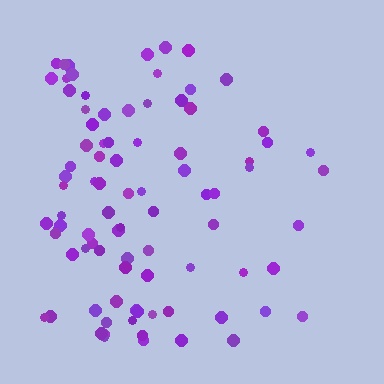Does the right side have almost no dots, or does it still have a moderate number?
Still a moderate number, just noticeably fewer than the left.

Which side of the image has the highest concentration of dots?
The left.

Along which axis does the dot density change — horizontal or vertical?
Horizontal.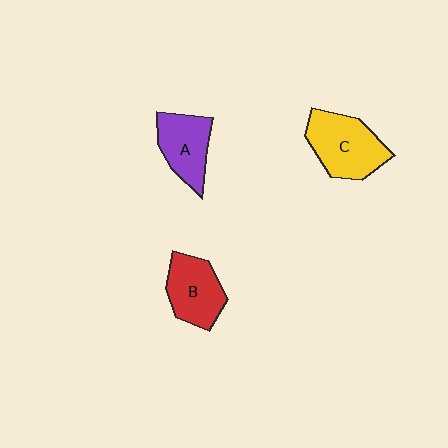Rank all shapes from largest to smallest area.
From largest to smallest: C (yellow), B (red), A (purple).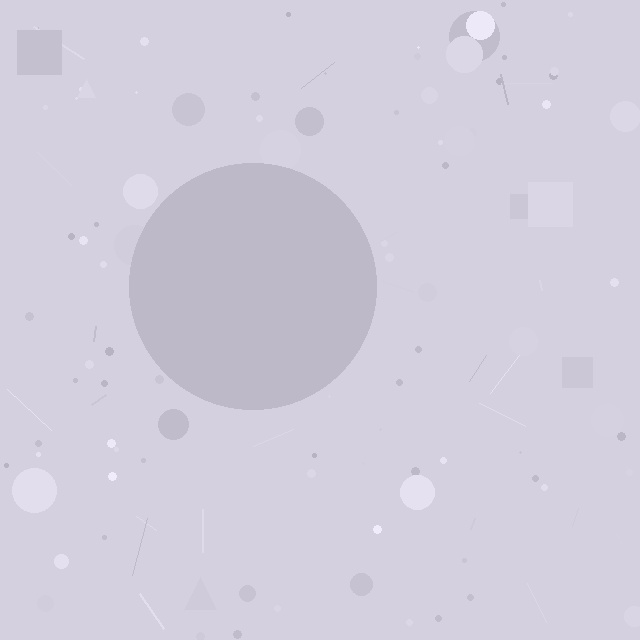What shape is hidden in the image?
A circle is hidden in the image.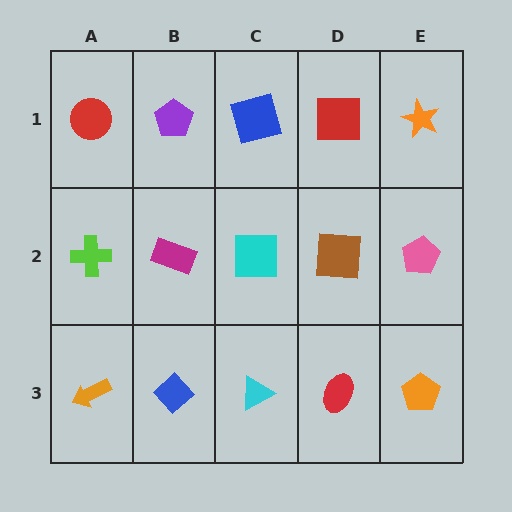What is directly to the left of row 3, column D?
A cyan triangle.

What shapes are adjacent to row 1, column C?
A cyan square (row 2, column C), a purple pentagon (row 1, column B), a red square (row 1, column D).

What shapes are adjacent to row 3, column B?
A magenta rectangle (row 2, column B), an orange arrow (row 3, column A), a cyan triangle (row 3, column C).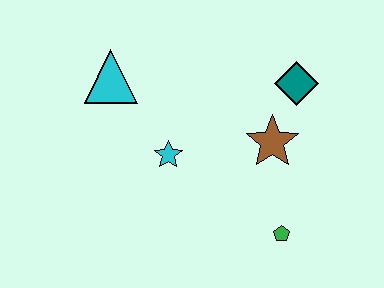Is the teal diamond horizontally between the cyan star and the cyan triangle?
No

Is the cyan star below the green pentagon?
No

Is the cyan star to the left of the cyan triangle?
No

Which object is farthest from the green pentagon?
The cyan triangle is farthest from the green pentagon.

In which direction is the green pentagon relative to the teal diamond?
The green pentagon is below the teal diamond.